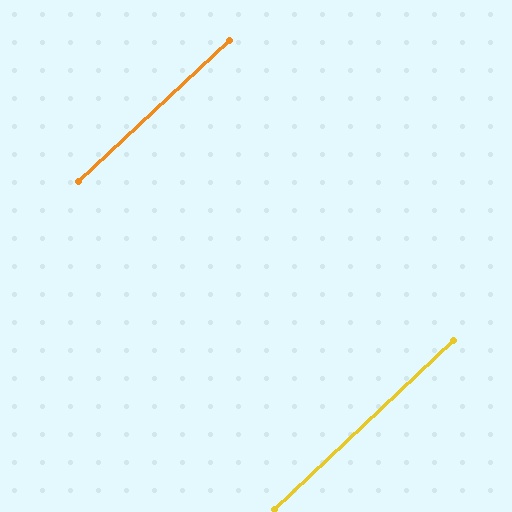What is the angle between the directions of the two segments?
Approximately 0 degrees.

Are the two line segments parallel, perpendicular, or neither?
Parallel — their directions differ by only 0.3°.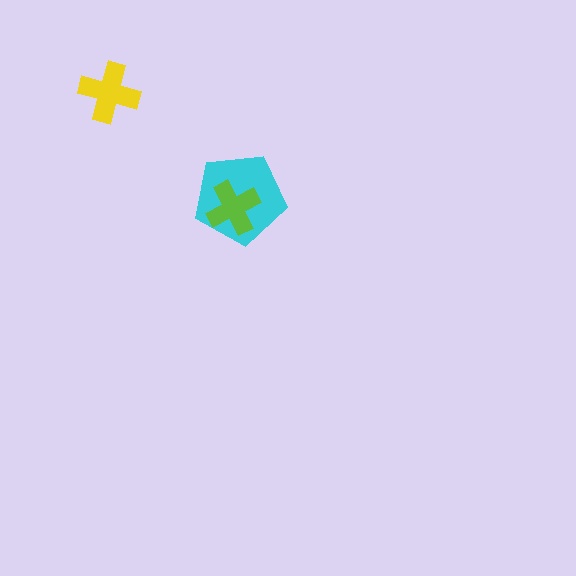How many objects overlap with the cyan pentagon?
1 object overlaps with the cyan pentagon.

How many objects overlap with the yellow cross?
0 objects overlap with the yellow cross.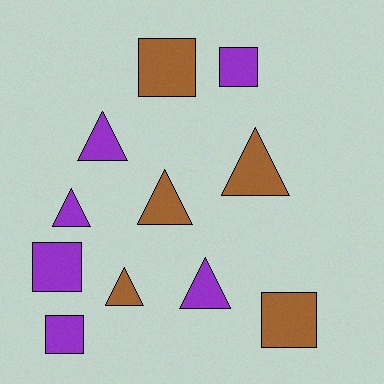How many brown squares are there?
There are 2 brown squares.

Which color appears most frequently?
Purple, with 6 objects.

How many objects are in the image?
There are 11 objects.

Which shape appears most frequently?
Triangle, with 6 objects.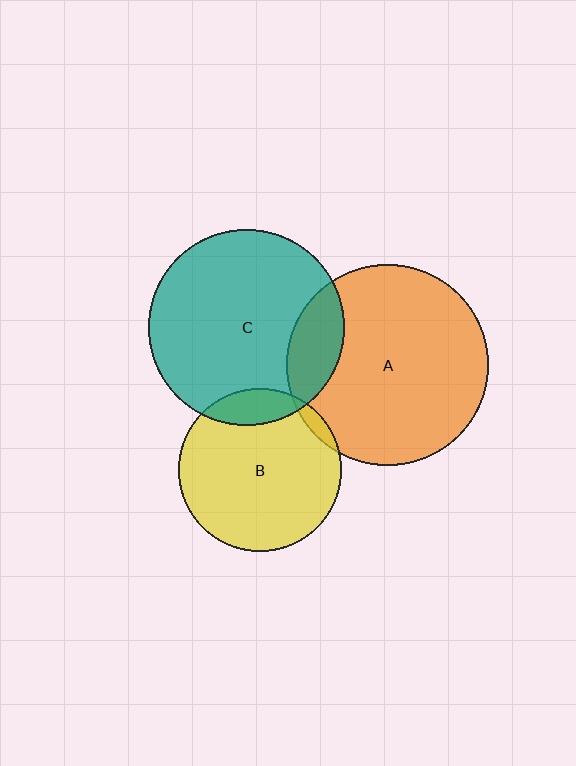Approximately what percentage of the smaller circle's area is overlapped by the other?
Approximately 5%.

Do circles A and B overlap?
Yes.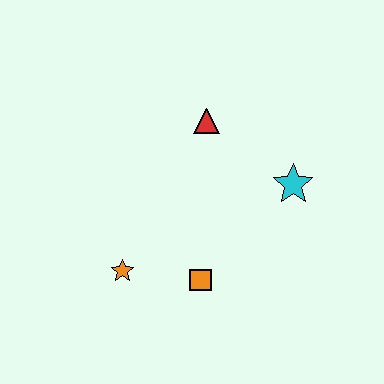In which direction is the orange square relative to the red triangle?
The orange square is below the red triangle.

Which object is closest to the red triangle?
The cyan star is closest to the red triangle.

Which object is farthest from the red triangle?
The orange star is farthest from the red triangle.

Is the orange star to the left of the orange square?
Yes